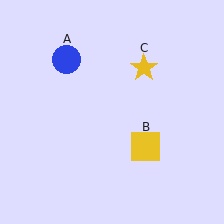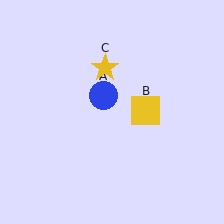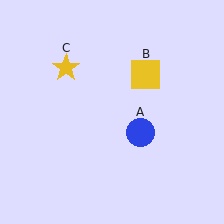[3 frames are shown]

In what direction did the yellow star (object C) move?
The yellow star (object C) moved left.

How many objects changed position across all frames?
3 objects changed position: blue circle (object A), yellow square (object B), yellow star (object C).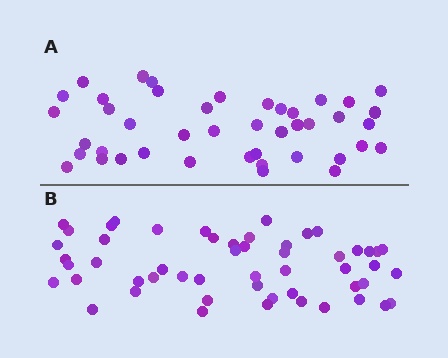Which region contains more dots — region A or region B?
Region B (the bottom region) has more dots.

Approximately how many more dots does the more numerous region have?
Region B has roughly 10 or so more dots than region A.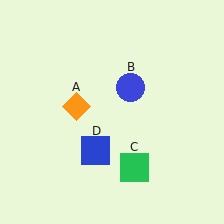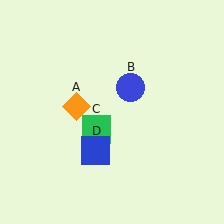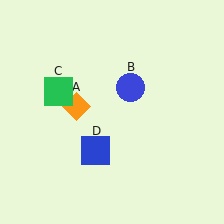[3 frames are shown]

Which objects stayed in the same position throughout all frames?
Orange diamond (object A) and blue circle (object B) and blue square (object D) remained stationary.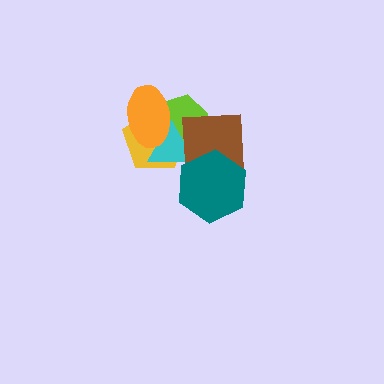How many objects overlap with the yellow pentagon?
4 objects overlap with the yellow pentagon.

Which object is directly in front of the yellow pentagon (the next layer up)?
The lime hexagon is directly in front of the yellow pentagon.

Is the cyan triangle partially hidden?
Yes, it is partially covered by another shape.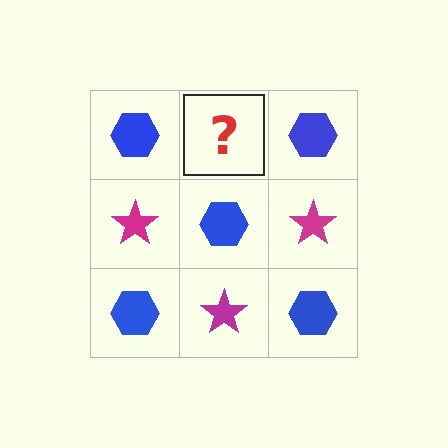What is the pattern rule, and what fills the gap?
The rule is that it alternates blue hexagon and magenta star in a checkerboard pattern. The gap should be filled with a magenta star.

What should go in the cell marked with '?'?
The missing cell should contain a magenta star.